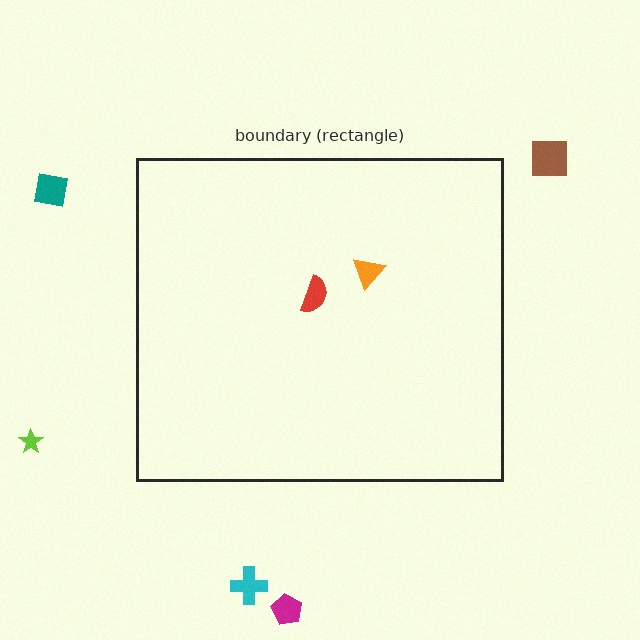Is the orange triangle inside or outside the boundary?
Inside.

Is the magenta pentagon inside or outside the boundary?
Outside.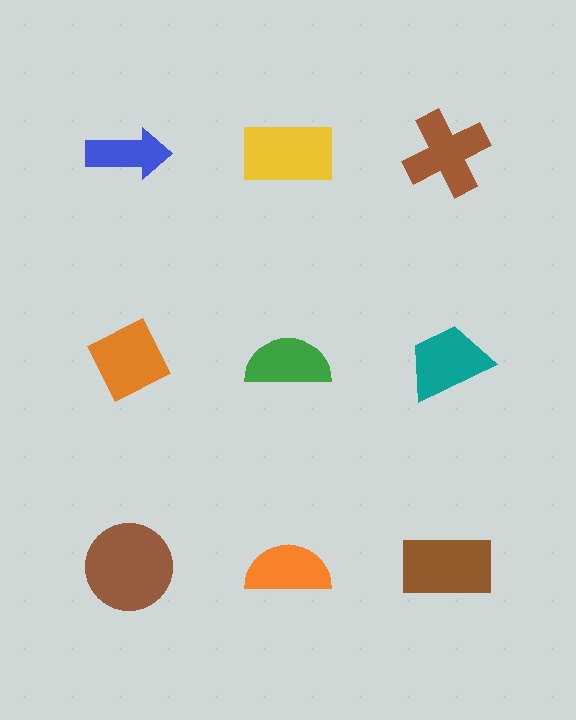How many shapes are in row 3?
3 shapes.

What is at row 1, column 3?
A brown cross.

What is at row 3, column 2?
An orange semicircle.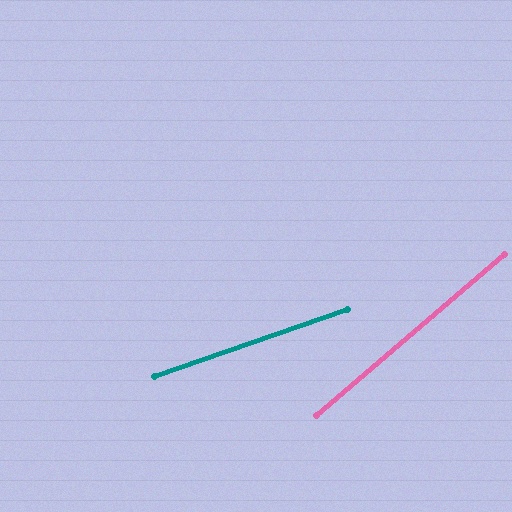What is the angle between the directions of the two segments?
Approximately 22 degrees.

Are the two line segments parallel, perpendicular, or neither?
Neither parallel nor perpendicular — they differ by about 22°.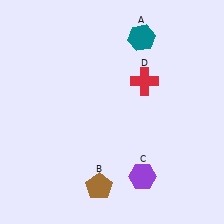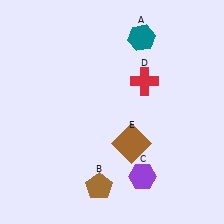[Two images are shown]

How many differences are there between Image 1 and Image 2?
There is 1 difference between the two images.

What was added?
A brown square (E) was added in Image 2.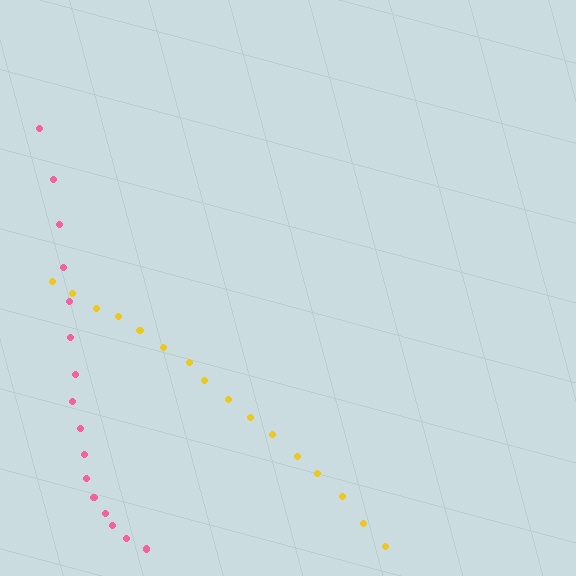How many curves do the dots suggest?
There are 2 distinct paths.